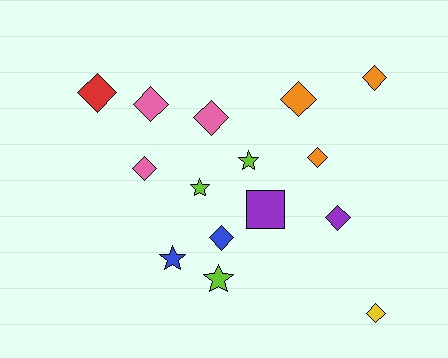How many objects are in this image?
There are 15 objects.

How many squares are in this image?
There is 1 square.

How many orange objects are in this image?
There are 3 orange objects.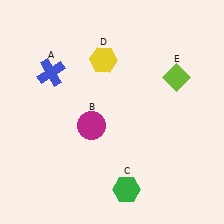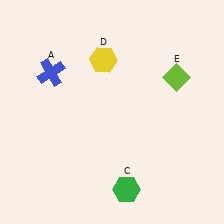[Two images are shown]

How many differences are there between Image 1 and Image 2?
There is 1 difference between the two images.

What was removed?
The magenta circle (B) was removed in Image 2.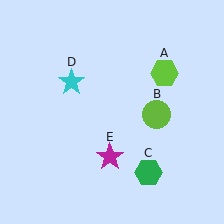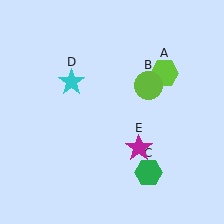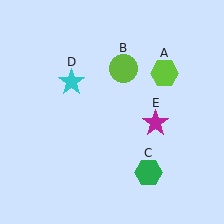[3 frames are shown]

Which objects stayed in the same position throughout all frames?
Lime hexagon (object A) and green hexagon (object C) and cyan star (object D) remained stationary.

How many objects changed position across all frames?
2 objects changed position: lime circle (object B), magenta star (object E).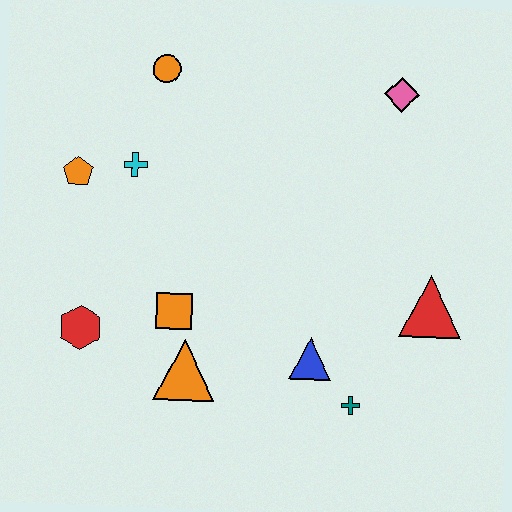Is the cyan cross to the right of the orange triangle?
No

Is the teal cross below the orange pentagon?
Yes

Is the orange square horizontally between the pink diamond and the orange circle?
Yes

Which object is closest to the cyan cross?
The orange pentagon is closest to the cyan cross.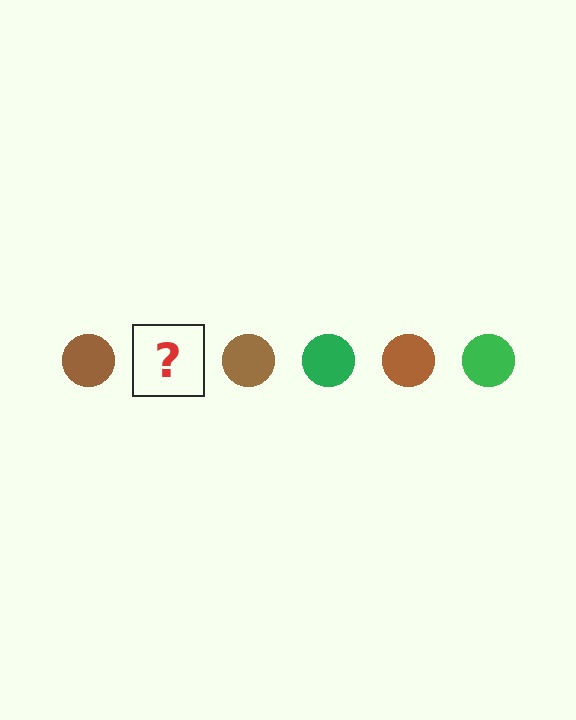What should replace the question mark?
The question mark should be replaced with a green circle.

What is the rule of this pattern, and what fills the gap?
The rule is that the pattern cycles through brown, green circles. The gap should be filled with a green circle.